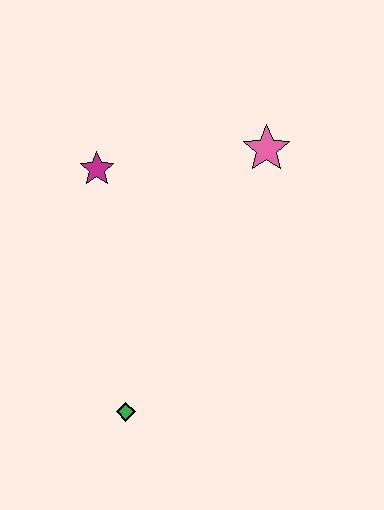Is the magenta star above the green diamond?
Yes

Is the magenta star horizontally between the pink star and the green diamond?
No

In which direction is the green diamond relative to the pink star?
The green diamond is below the pink star.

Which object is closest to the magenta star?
The pink star is closest to the magenta star.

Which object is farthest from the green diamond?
The pink star is farthest from the green diamond.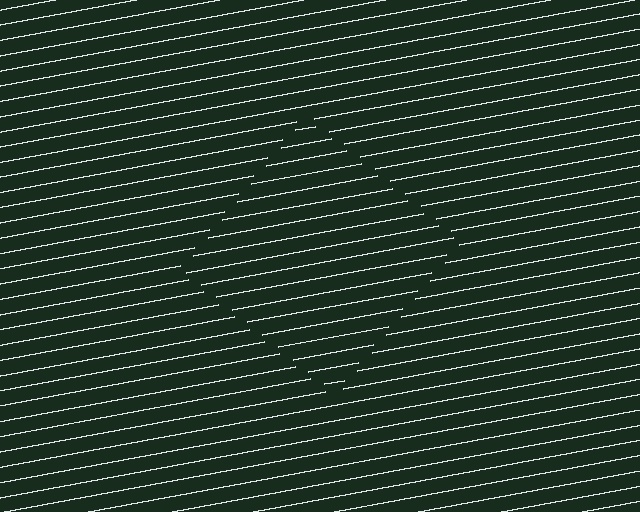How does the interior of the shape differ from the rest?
The interior of the shape contains the same grating, shifted by half a period — the contour is defined by the phase discontinuity where line-ends from the inner and outer gratings abut.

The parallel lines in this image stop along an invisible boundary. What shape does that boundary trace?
An illusory square. The interior of the shape contains the same grating, shifted by half a period — the contour is defined by the phase discontinuity where line-ends from the inner and outer gratings abut.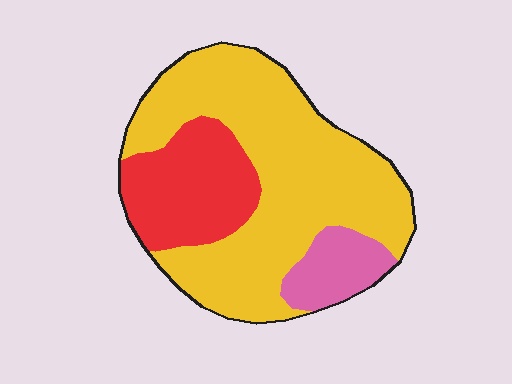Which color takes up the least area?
Pink, at roughly 10%.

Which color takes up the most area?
Yellow, at roughly 65%.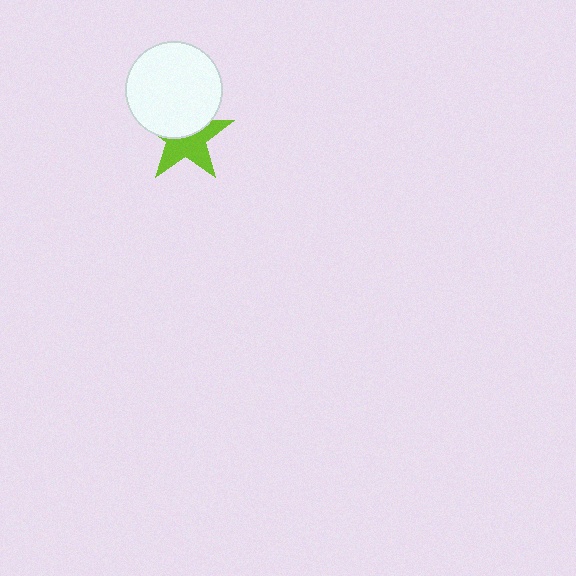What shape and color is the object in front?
The object in front is a white circle.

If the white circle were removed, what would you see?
You would see the complete lime star.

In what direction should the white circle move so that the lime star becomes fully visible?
The white circle should move up. That is the shortest direction to clear the overlap and leave the lime star fully visible.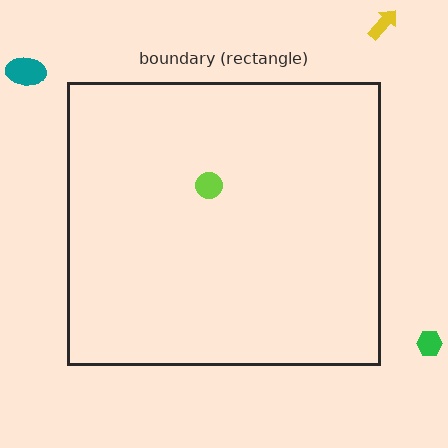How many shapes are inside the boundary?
1 inside, 3 outside.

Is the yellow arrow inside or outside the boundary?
Outside.